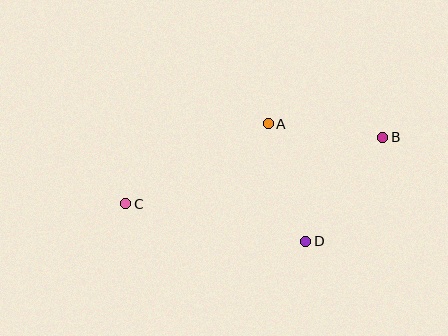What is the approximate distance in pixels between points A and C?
The distance between A and C is approximately 163 pixels.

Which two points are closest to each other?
Points A and B are closest to each other.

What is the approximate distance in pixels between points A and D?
The distance between A and D is approximately 123 pixels.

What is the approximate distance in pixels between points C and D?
The distance between C and D is approximately 184 pixels.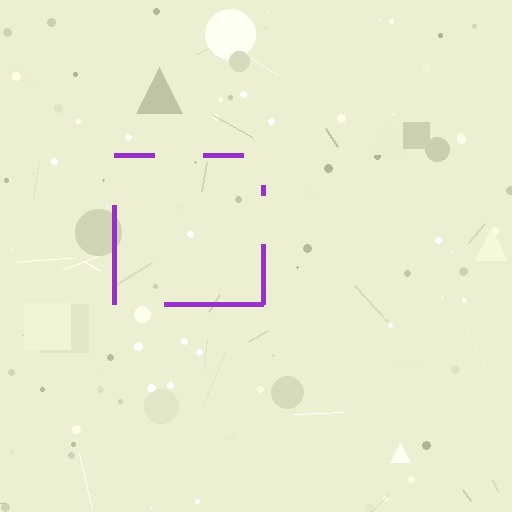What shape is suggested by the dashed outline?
The dashed outline suggests a square.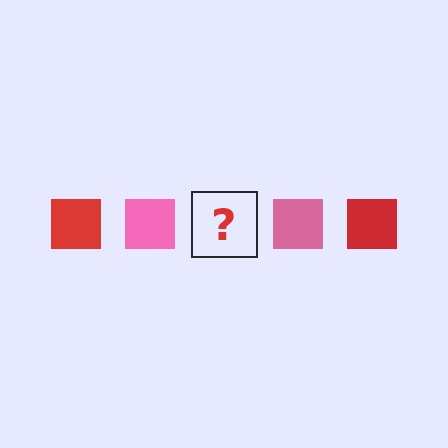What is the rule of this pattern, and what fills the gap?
The rule is that the pattern cycles through red, pink squares. The gap should be filled with a red square.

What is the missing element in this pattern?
The missing element is a red square.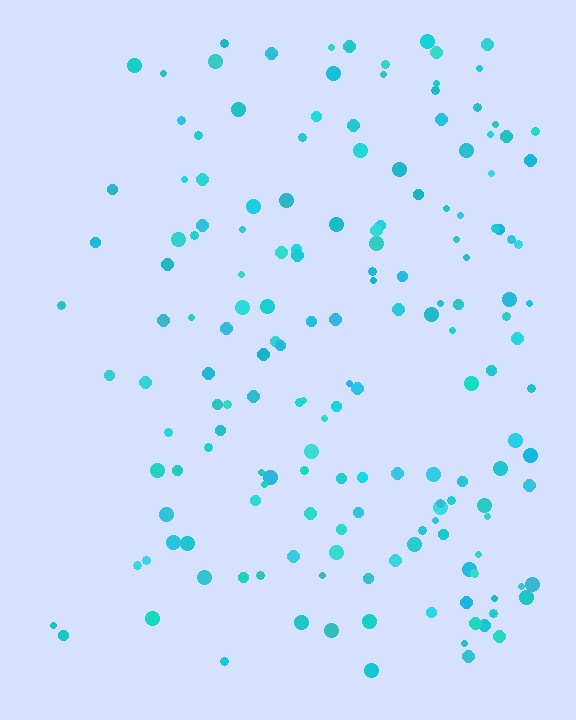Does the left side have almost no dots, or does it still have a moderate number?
Still a moderate number, just noticeably fewer than the right.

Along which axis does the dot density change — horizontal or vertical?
Horizontal.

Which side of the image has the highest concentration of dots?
The right.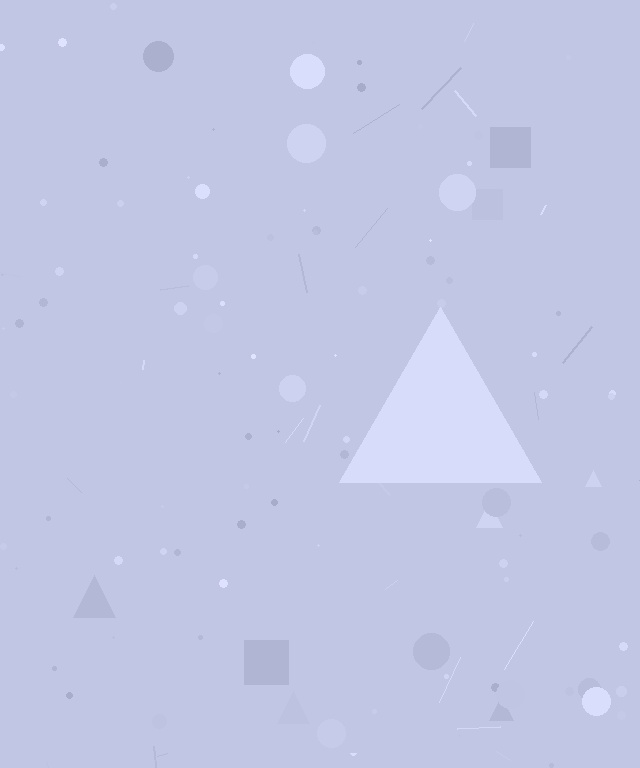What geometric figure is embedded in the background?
A triangle is embedded in the background.